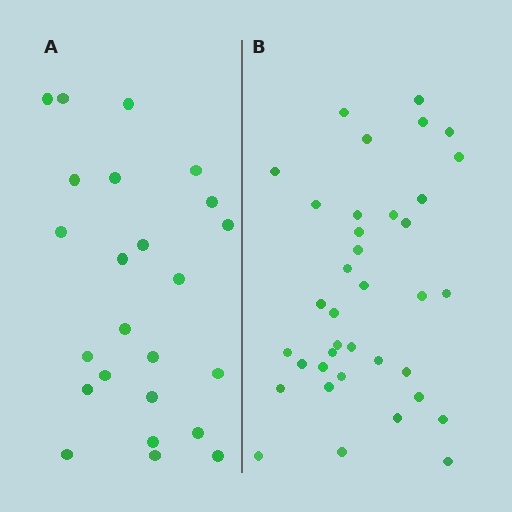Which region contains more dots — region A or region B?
Region B (the right region) has more dots.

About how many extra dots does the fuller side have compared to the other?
Region B has approximately 15 more dots than region A.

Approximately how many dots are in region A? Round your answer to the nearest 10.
About 20 dots. (The exact count is 24, which rounds to 20.)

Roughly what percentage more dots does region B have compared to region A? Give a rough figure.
About 55% more.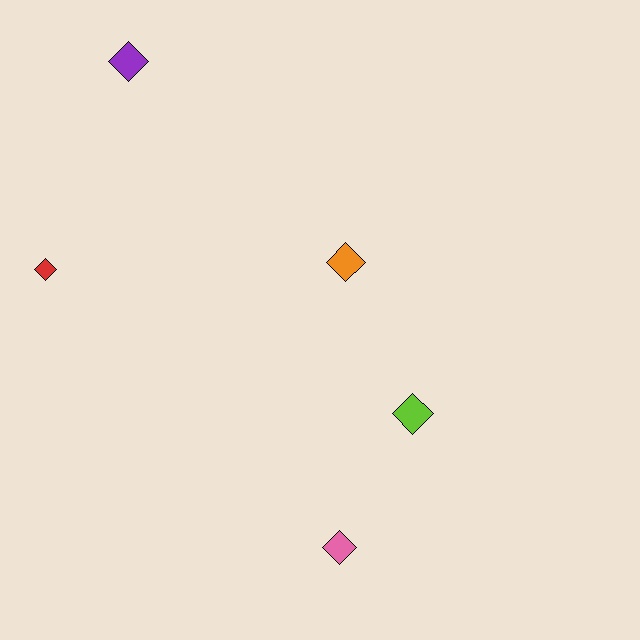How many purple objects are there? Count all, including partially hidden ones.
There is 1 purple object.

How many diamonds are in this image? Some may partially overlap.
There are 5 diamonds.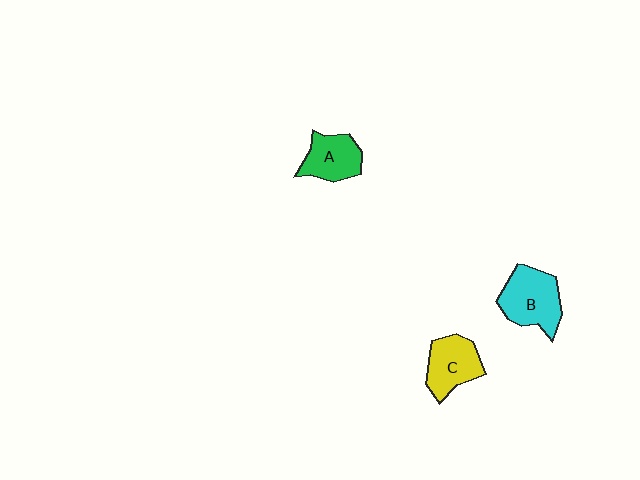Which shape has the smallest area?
Shape A (green).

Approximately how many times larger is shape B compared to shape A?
Approximately 1.4 times.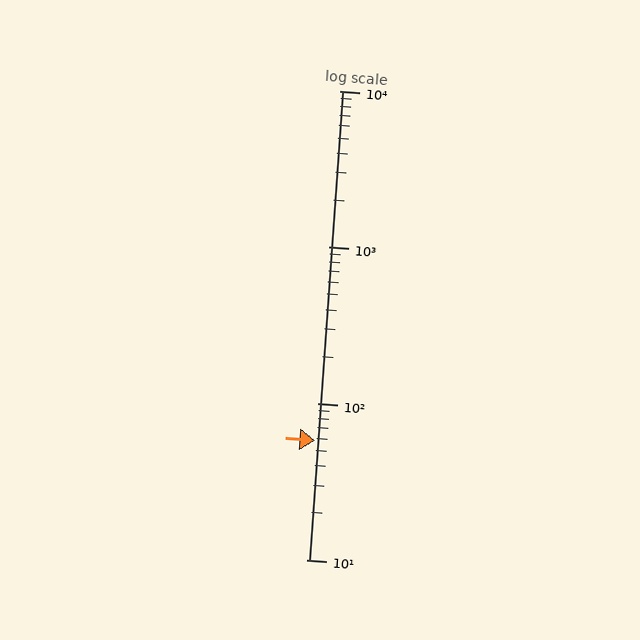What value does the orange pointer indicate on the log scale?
The pointer indicates approximately 58.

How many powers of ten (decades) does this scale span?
The scale spans 3 decades, from 10 to 10000.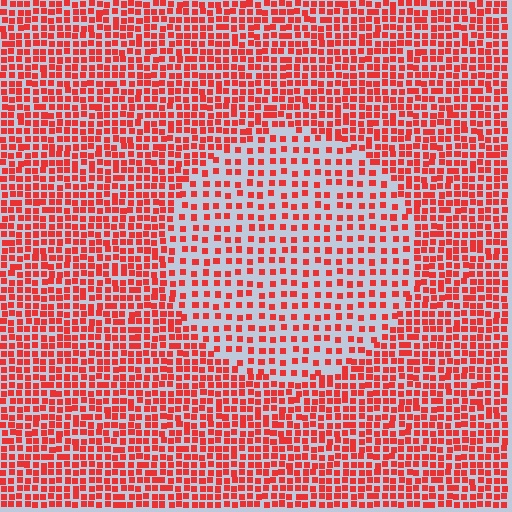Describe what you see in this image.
The image contains small red elements arranged at two different densities. A circle-shaped region is visible where the elements are less densely packed than the surrounding area.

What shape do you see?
I see a circle.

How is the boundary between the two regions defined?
The boundary is defined by a change in element density (approximately 2.0x ratio). All elements are the same color, size, and shape.